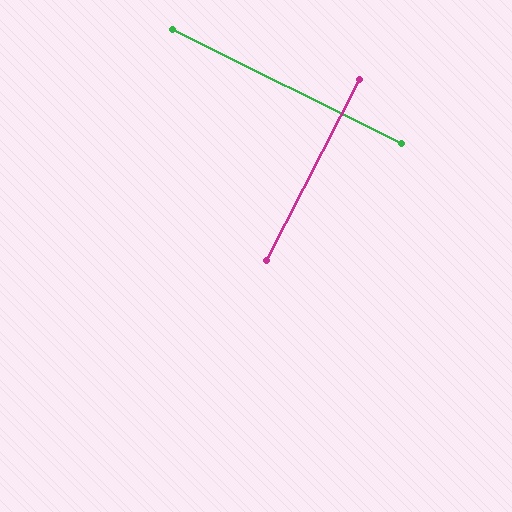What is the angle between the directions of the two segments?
Approximately 90 degrees.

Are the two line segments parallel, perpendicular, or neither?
Perpendicular — they meet at approximately 90°.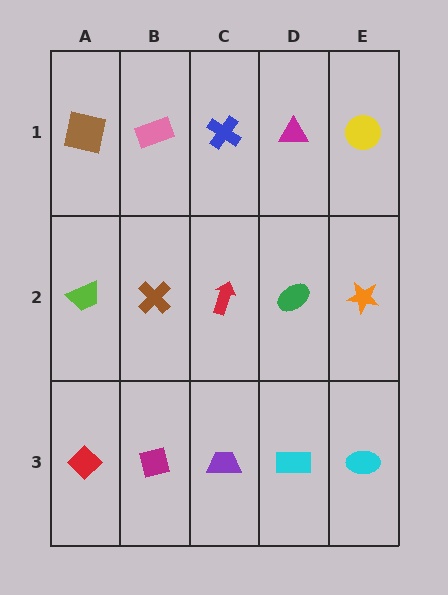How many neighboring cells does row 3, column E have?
2.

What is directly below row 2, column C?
A purple trapezoid.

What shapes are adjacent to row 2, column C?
A blue cross (row 1, column C), a purple trapezoid (row 3, column C), a brown cross (row 2, column B), a green ellipse (row 2, column D).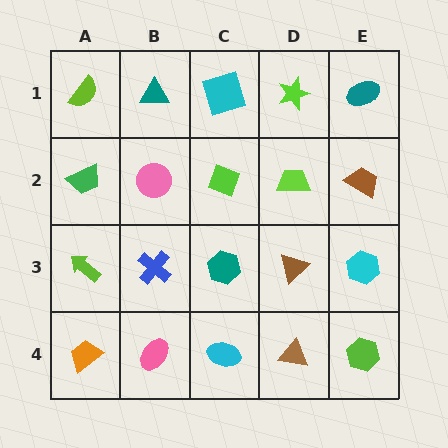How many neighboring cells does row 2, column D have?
4.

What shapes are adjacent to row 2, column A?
A lime semicircle (row 1, column A), a lime arrow (row 3, column A), a pink circle (row 2, column B).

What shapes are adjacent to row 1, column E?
A brown trapezoid (row 2, column E), a lime star (row 1, column D).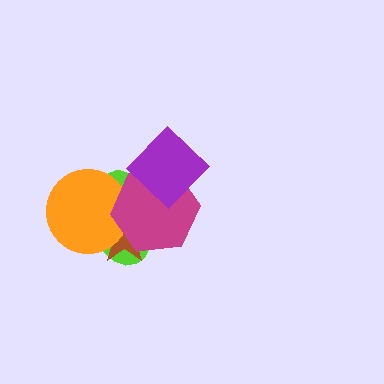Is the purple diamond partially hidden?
No, no other shape covers it.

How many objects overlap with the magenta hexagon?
4 objects overlap with the magenta hexagon.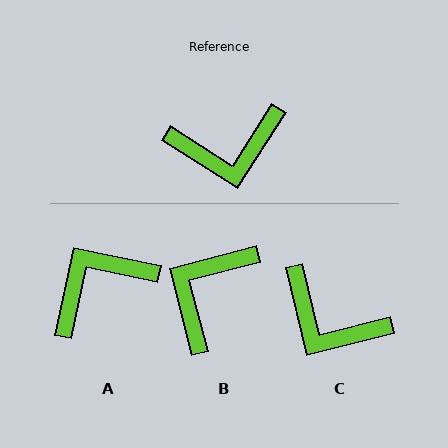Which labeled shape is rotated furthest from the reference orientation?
A, about 159 degrees away.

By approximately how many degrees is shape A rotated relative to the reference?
Approximately 159 degrees clockwise.